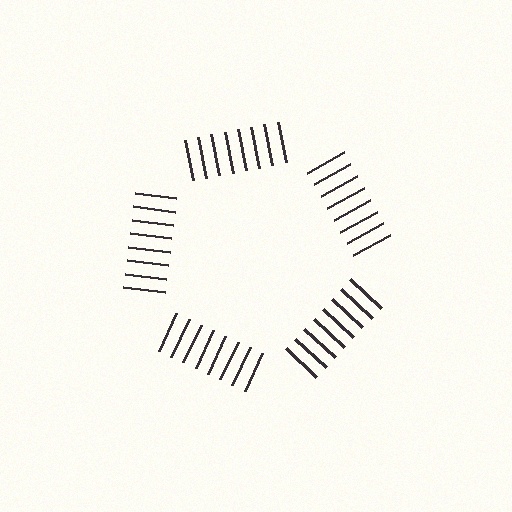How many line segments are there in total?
40 — 8 along each of the 5 edges.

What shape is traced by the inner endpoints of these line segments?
An illusory pentagon — the line segments terminate on its edges but no continuous stroke is drawn.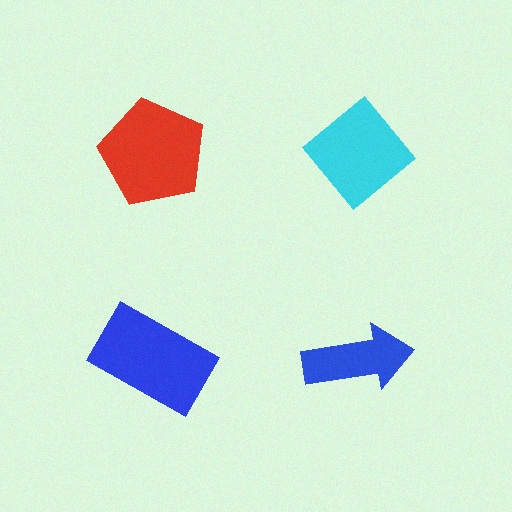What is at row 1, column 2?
A cyan diamond.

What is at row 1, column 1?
A red pentagon.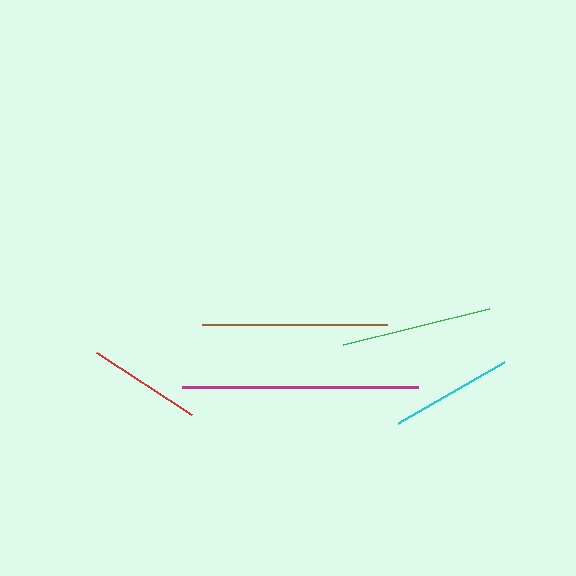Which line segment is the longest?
The magenta line is the longest at approximately 236 pixels.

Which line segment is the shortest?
The red line is the shortest at approximately 114 pixels.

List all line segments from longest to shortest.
From longest to shortest: magenta, brown, green, cyan, red.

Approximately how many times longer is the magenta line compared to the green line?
The magenta line is approximately 1.6 times the length of the green line.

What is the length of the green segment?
The green segment is approximately 150 pixels long.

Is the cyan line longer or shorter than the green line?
The green line is longer than the cyan line.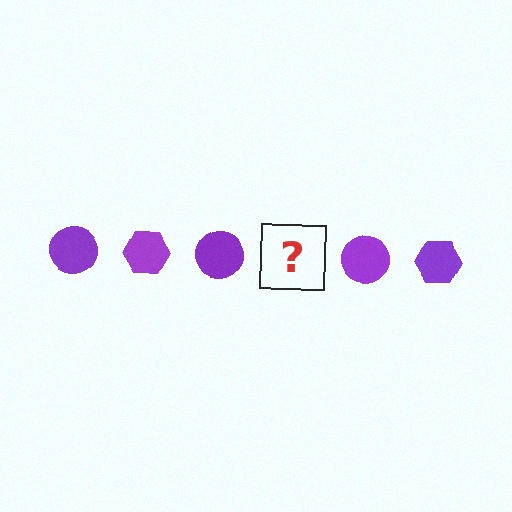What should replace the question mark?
The question mark should be replaced with a purple hexagon.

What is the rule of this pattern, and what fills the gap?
The rule is that the pattern cycles through circle, hexagon shapes in purple. The gap should be filled with a purple hexagon.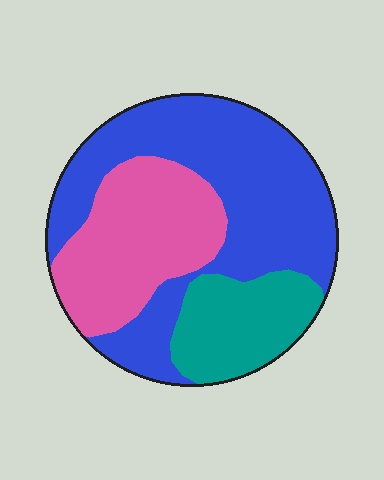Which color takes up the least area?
Teal, at roughly 20%.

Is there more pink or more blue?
Blue.